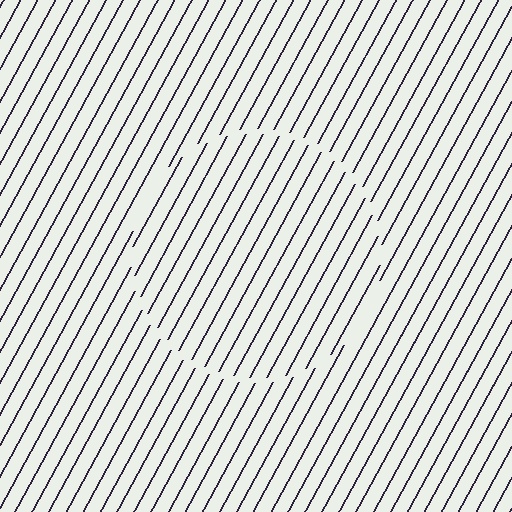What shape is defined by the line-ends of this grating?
An illusory circle. The interior of the shape contains the same grating, shifted by half a period — the contour is defined by the phase discontinuity where line-ends from the inner and outer gratings abut.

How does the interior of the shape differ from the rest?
The interior of the shape contains the same grating, shifted by half a period — the contour is defined by the phase discontinuity where line-ends from the inner and outer gratings abut.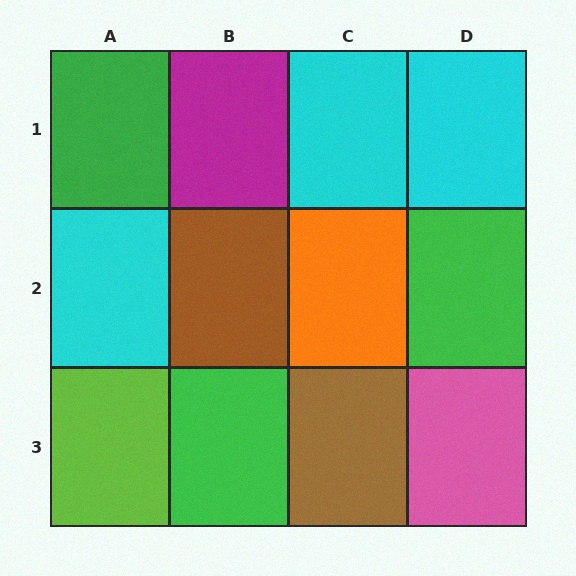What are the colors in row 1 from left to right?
Green, magenta, cyan, cyan.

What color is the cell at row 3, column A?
Lime.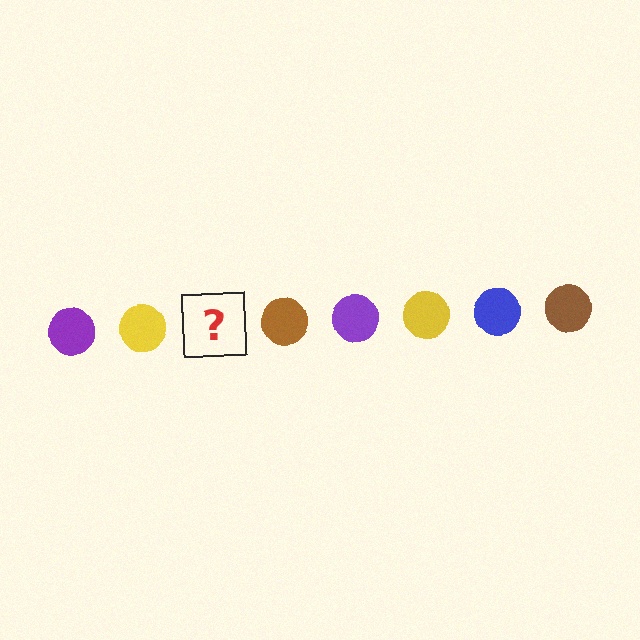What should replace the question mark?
The question mark should be replaced with a blue circle.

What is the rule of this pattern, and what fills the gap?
The rule is that the pattern cycles through purple, yellow, blue, brown circles. The gap should be filled with a blue circle.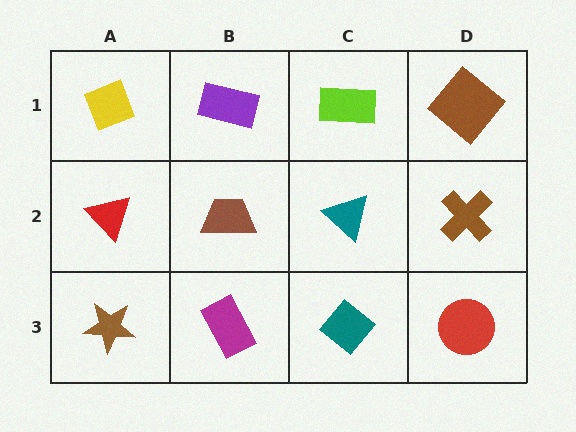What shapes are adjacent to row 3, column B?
A brown trapezoid (row 2, column B), a brown star (row 3, column A), a teal diamond (row 3, column C).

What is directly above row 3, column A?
A red triangle.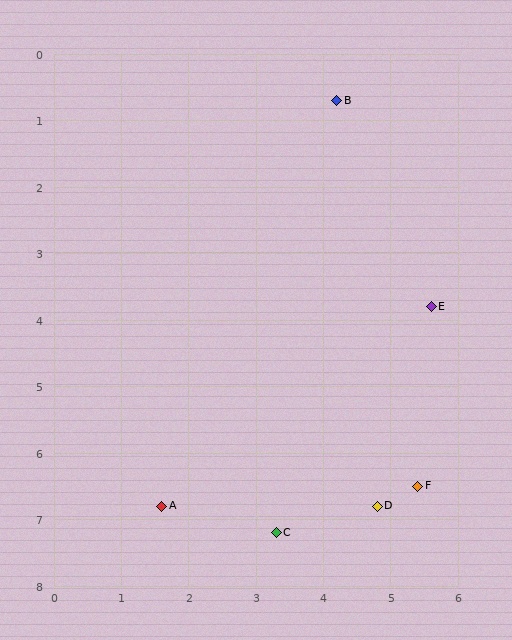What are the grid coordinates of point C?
Point C is at approximately (3.3, 7.2).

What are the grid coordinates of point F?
Point F is at approximately (5.4, 6.5).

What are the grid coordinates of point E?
Point E is at approximately (5.6, 3.8).